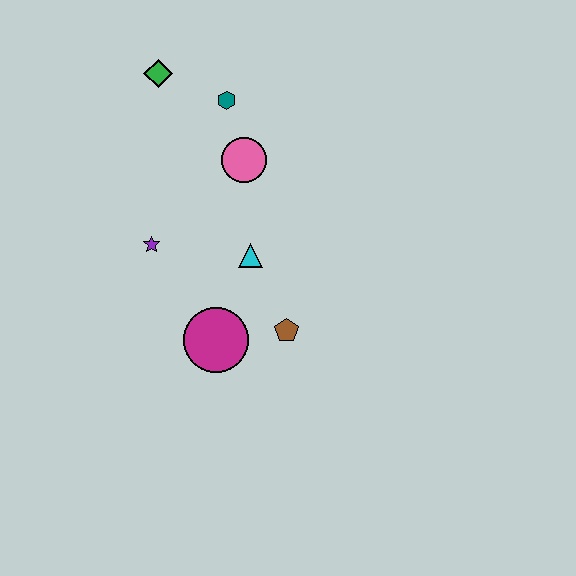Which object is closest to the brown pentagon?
The magenta circle is closest to the brown pentagon.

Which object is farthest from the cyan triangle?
The green diamond is farthest from the cyan triangle.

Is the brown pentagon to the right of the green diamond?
Yes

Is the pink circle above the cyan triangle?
Yes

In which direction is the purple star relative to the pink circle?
The purple star is to the left of the pink circle.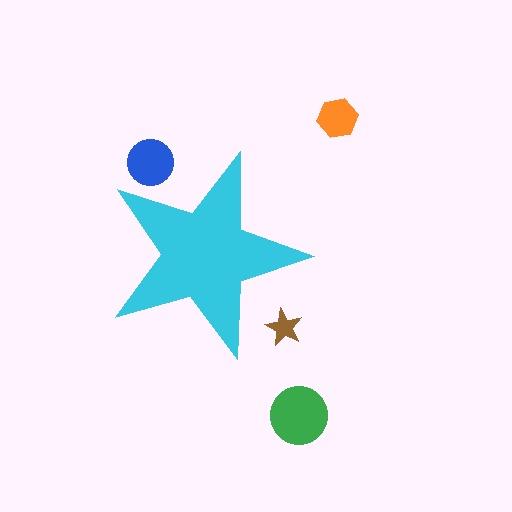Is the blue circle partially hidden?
Yes, the blue circle is partially hidden behind the cyan star.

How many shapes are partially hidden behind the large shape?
2 shapes are partially hidden.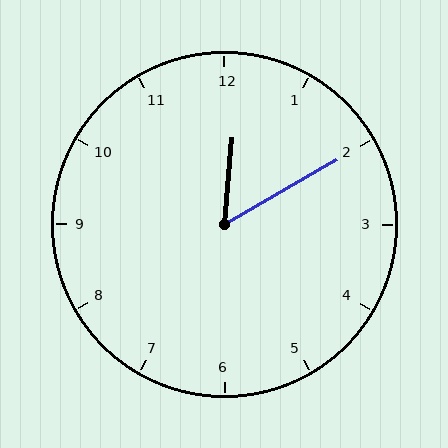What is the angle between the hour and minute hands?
Approximately 55 degrees.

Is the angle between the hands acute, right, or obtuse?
It is acute.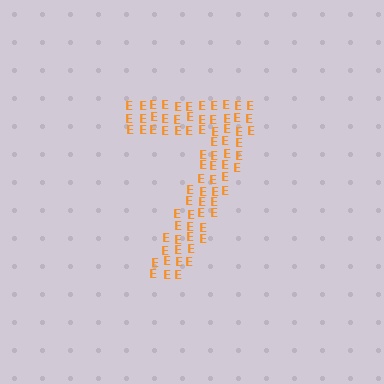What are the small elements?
The small elements are letter E's.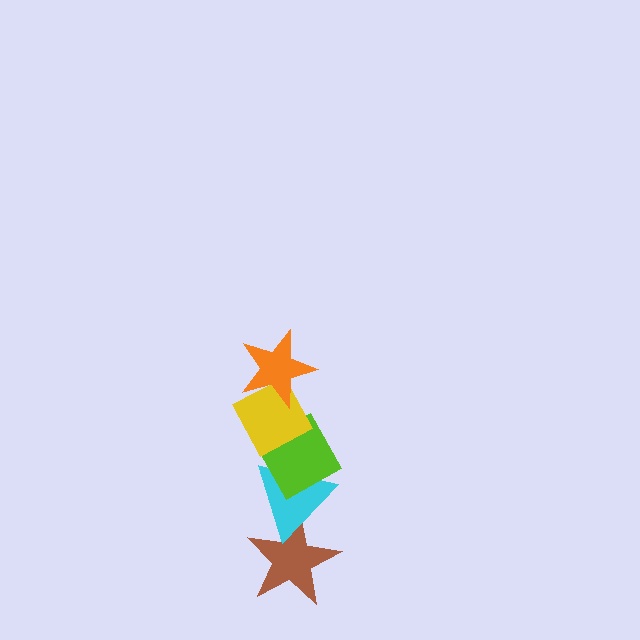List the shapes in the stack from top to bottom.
From top to bottom: the orange star, the yellow diamond, the lime diamond, the cyan triangle, the brown star.